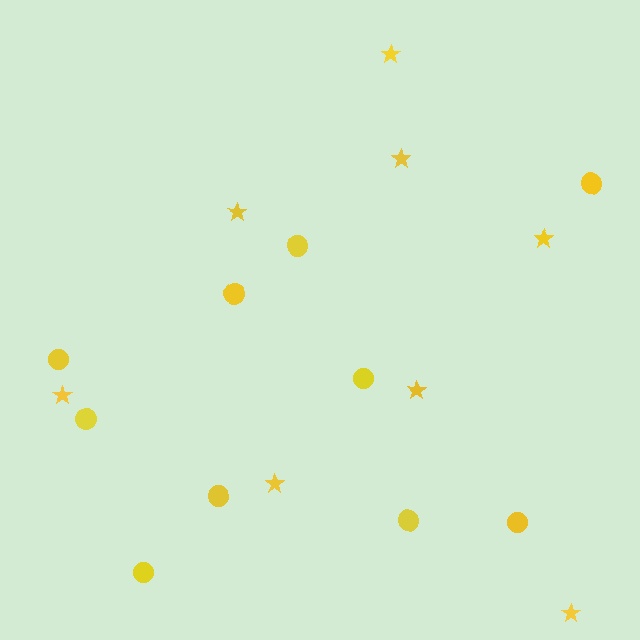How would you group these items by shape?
There are 2 groups: one group of circles (10) and one group of stars (8).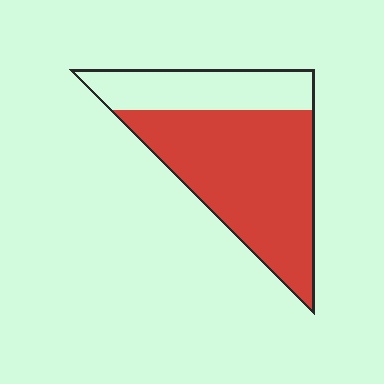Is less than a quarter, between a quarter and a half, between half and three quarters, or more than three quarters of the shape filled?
Between half and three quarters.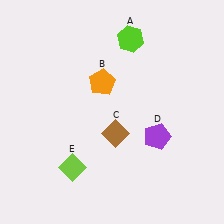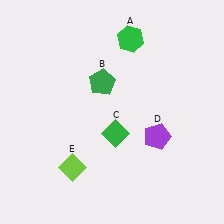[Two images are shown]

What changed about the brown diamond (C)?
In Image 1, C is brown. In Image 2, it changed to green.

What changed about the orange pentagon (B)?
In Image 1, B is orange. In Image 2, it changed to green.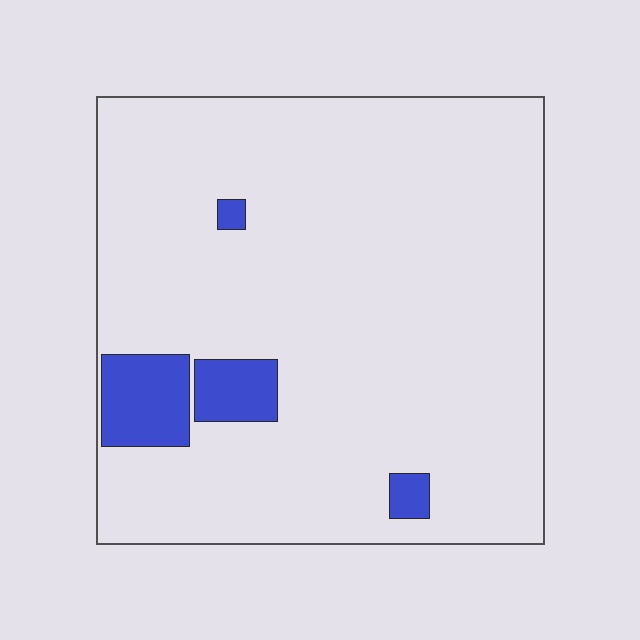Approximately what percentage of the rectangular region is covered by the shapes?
Approximately 10%.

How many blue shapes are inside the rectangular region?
4.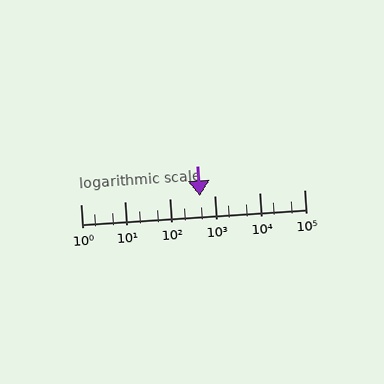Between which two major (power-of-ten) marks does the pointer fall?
The pointer is between 100 and 1000.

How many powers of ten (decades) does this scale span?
The scale spans 5 decades, from 1 to 100000.